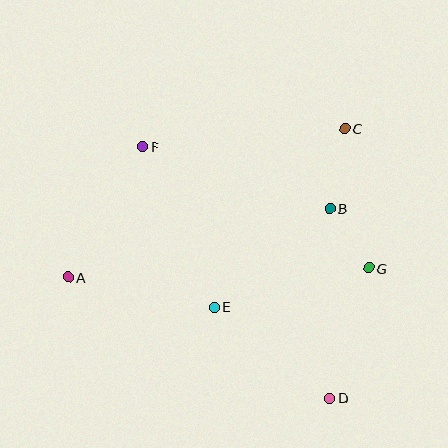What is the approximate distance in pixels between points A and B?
The distance between A and B is approximately 270 pixels.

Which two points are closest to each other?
Points B and G are closest to each other.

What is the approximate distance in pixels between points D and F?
The distance between D and F is approximately 314 pixels.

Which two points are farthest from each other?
Points A and C are farthest from each other.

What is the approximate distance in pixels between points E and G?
The distance between E and G is approximately 159 pixels.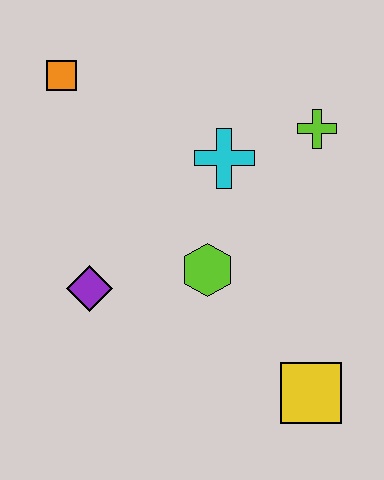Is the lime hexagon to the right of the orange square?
Yes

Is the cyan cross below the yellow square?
No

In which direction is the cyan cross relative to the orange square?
The cyan cross is to the right of the orange square.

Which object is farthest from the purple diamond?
The lime cross is farthest from the purple diamond.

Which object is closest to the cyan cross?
The lime cross is closest to the cyan cross.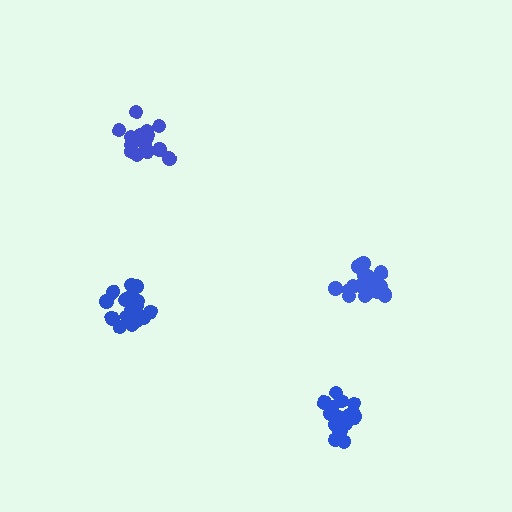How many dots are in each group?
Group 1: 18 dots, Group 2: 19 dots, Group 3: 18 dots, Group 4: 19 dots (74 total).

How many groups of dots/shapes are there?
There are 4 groups.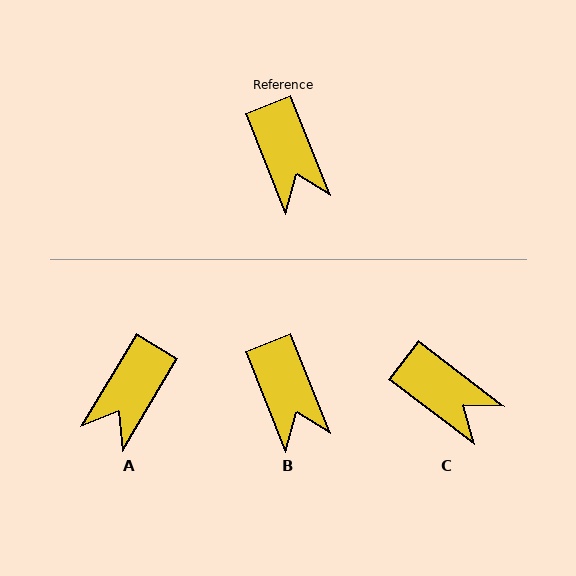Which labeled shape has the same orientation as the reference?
B.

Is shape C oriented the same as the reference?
No, it is off by about 31 degrees.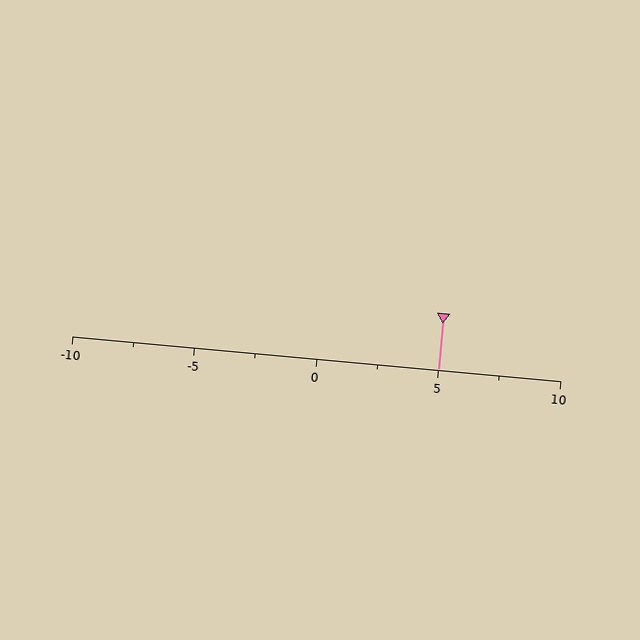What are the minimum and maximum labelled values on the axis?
The axis runs from -10 to 10.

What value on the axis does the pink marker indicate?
The marker indicates approximately 5.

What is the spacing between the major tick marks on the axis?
The major ticks are spaced 5 apart.